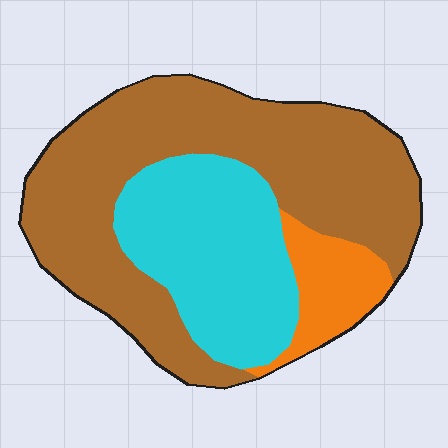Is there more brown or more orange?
Brown.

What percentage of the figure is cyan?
Cyan covers roughly 30% of the figure.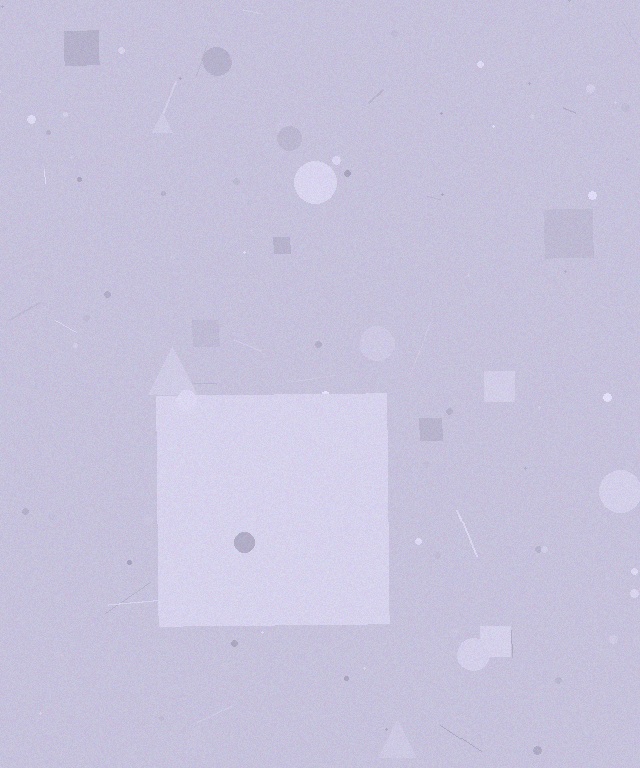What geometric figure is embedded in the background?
A square is embedded in the background.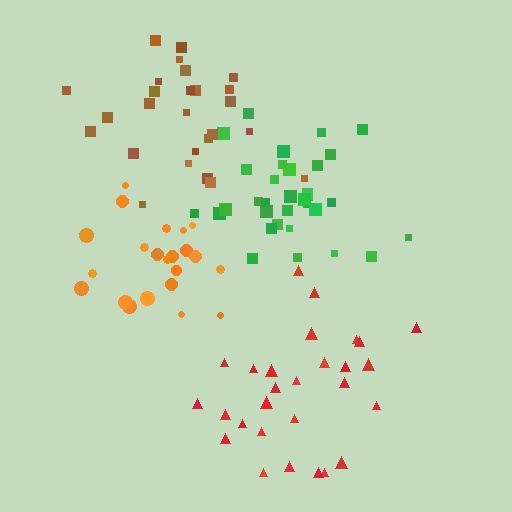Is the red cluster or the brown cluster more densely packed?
Brown.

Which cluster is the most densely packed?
Green.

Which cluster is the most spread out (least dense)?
Red.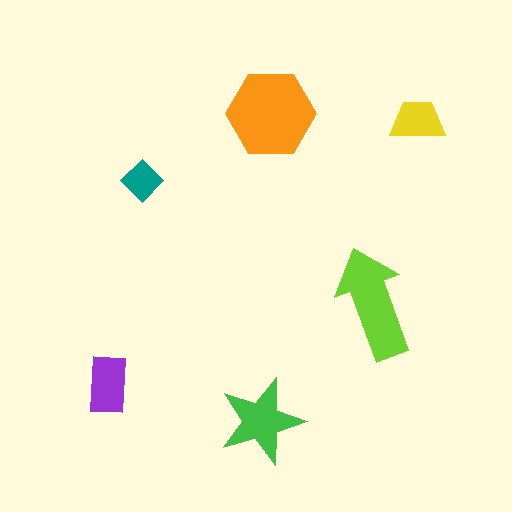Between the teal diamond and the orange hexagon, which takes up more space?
The orange hexagon.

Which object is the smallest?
The teal diamond.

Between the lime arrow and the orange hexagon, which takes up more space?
The orange hexagon.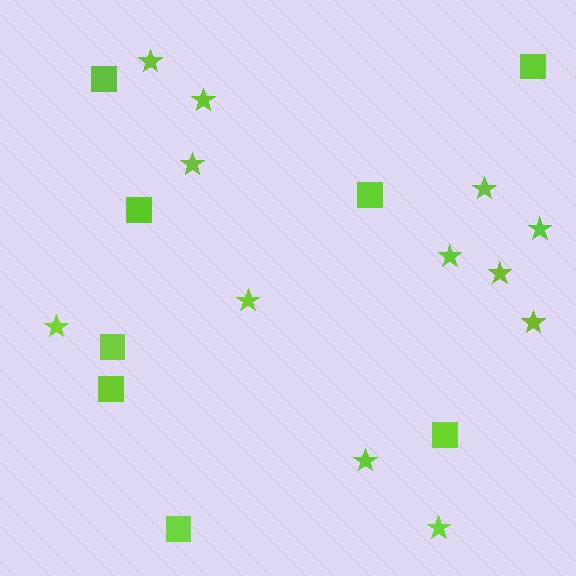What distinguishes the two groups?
There are 2 groups: one group of squares (8) and one group of stars (12).